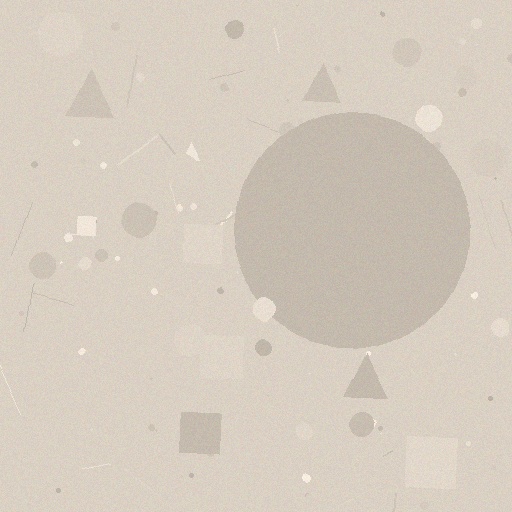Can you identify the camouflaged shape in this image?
The camouflaged shape is a circle.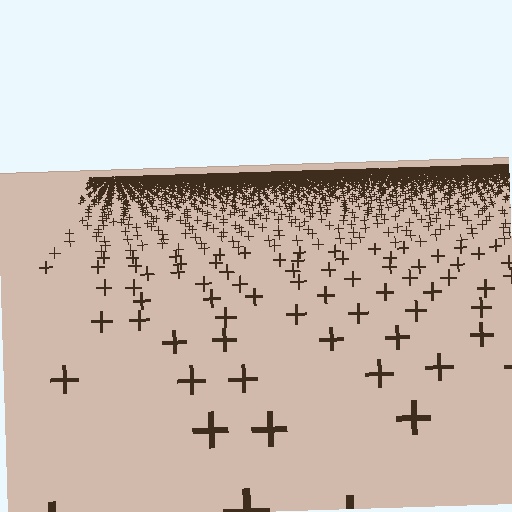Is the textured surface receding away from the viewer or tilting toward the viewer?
The surface is receding away from the viewer. Texture elements get smaller and denser toward the top.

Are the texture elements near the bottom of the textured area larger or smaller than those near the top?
Larger. Near the bottom, elements are closer to the viewer and appear at a bigger on-screen size.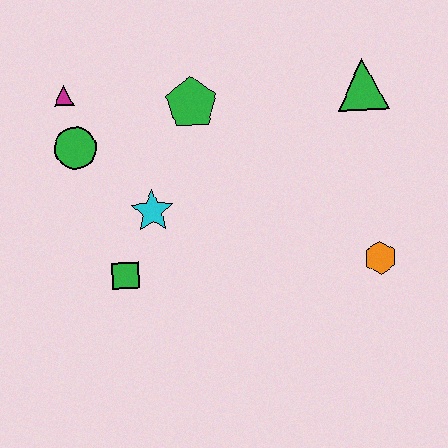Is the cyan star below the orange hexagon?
No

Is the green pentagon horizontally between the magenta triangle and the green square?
No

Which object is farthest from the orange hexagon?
The magenta triangle is farthest from the orange hexagon.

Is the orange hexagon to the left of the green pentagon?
No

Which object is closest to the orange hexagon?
The green triangle is closest to the orange hexagon.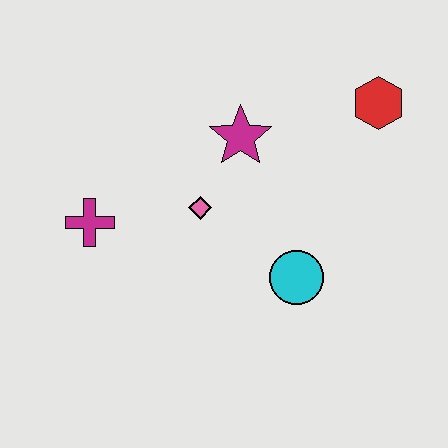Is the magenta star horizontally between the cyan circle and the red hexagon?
No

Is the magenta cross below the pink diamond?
Yes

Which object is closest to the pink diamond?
The magenta star is closest to the pink diamond.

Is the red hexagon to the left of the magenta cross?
No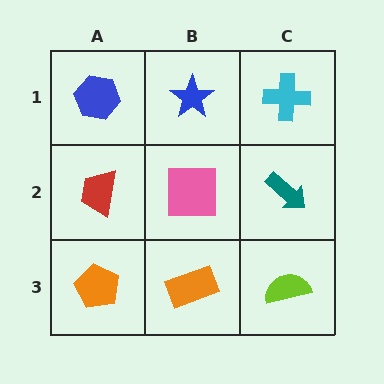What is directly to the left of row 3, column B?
An orange pentagon.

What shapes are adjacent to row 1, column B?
A pink square (row 2, column B), a blue hexagon (row 1, column A), a cyan cross (row 1, column C).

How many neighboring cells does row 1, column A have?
2.